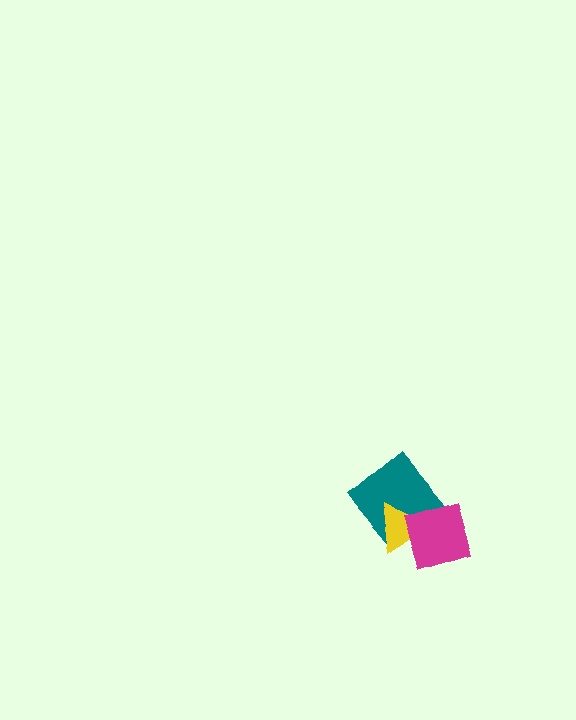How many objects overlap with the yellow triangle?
2 objects overlap with the yellow triangle.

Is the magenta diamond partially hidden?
No, no other shape covers it.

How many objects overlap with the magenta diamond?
2 objects overlap with the magenta diamond.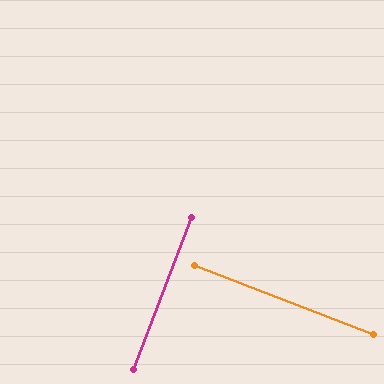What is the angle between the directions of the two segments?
Approximately 90 degrees.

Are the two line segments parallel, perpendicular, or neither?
Perpendicular — they meet at approximately 90°.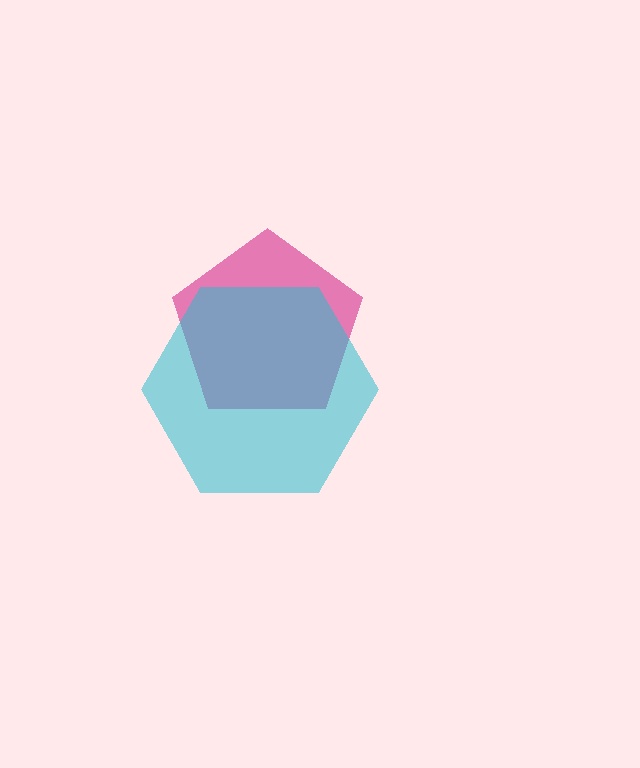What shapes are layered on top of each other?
The layered shapes are: a magenta pentagon, a cyan hexagon.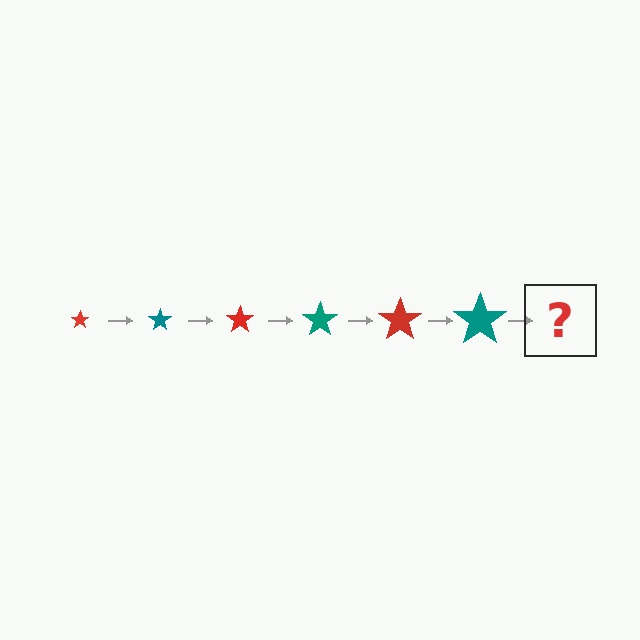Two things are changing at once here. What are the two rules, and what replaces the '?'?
The two rules are that the star grows larger each step and the color cycles through red and teal. The '?' should be a red star, larger than the previous one.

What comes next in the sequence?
The next element should be a red star, larger than the previous one.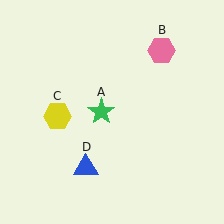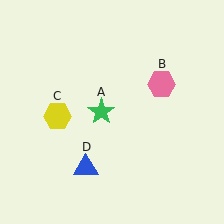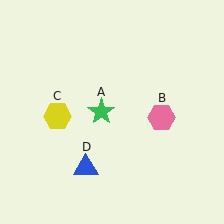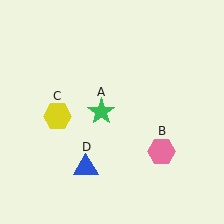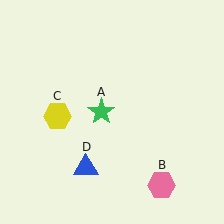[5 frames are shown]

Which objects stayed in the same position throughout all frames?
Green star (object A) and yellow hexagon (object C) and blue triangle (object D) remained stationary.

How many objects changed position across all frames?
1 object changed position: pink hexagon (object B).